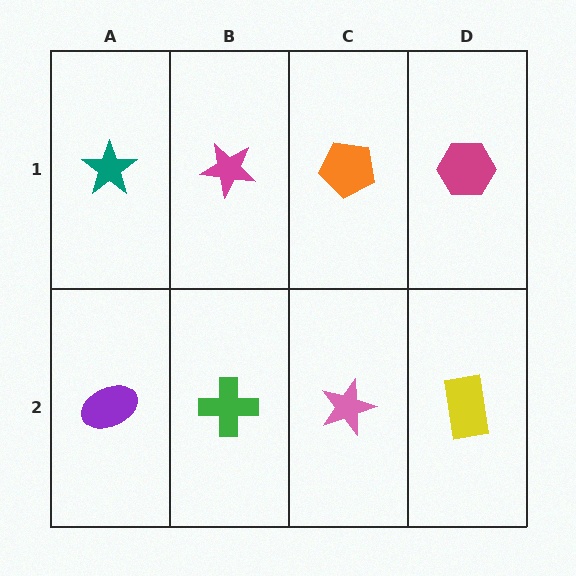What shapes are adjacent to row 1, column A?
A purple ellipse (row 2, column A), a magenta star (row 1, column B).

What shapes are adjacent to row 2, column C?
An orange pentagon (row 1, column C), a green cross (row 2, column B), a yellow rectangle (row 2, column D).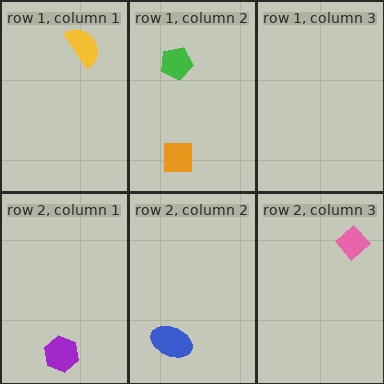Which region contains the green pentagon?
The row 1, column 2 region.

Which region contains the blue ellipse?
The row 2, column 2 region.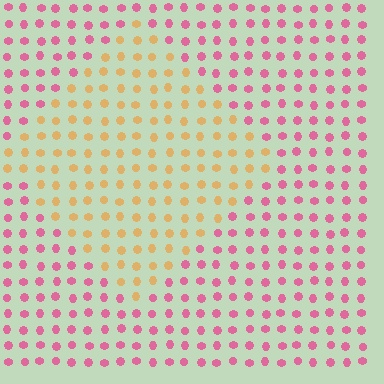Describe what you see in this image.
The image is filled with small pink elements in a uniform arrangement. A diamond-shaped region is visible where the elements are tinted to a slightly different hue, forming a subtle color boundary.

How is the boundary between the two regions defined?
The boundary is defined purely by a slight shift in hue (about 63 degrees). Spacing, size, and orientation are identical on both sides.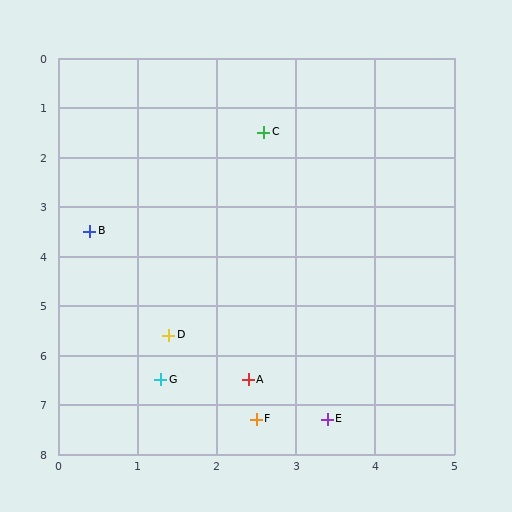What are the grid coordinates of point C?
Point C is at approximately (2.6, 1.5).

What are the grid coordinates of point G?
Point G is at approximately (1.3, 6.5).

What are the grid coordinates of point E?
Point E is at approximately (3.4, 7.3).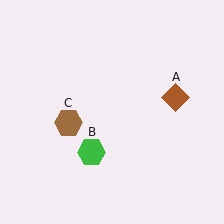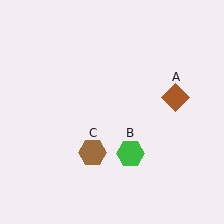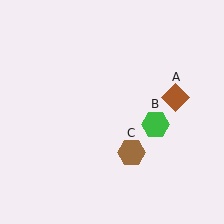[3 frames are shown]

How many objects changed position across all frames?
2 objects changed position: green hexagon (object B), brown hexagon (object C).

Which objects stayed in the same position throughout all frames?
Brown diamond (object A) remained stationary.